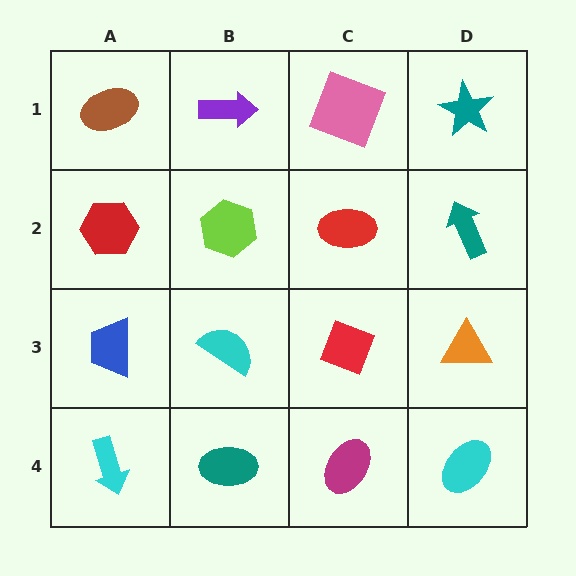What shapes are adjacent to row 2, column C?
A pink square (row 1, column C), a red diamond (row 3, column C), a lime hexagon (row 2, column B), a teal arrow (row 2, column D).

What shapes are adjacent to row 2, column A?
A brown ellipse (row 1, column A), a blue trapezoid (row 3, column A), a lime hexagon (row 2, column B).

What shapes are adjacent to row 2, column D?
A teal star (row 1, column D), an orange triangle (row 3, column D), a red ellipse (row 2, column C).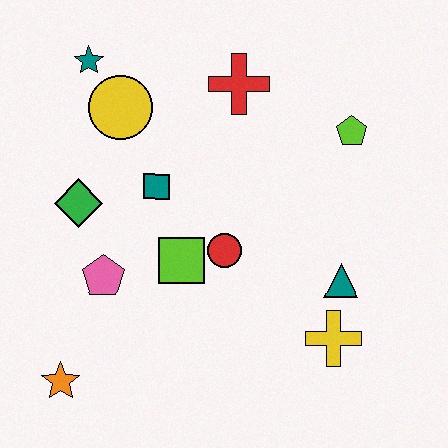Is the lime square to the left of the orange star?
No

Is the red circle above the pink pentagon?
Yes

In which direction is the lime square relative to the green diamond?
The lime square is to the right of the green diamond.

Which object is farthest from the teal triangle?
The teal star is farthest from the teal triangle.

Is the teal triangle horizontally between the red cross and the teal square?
No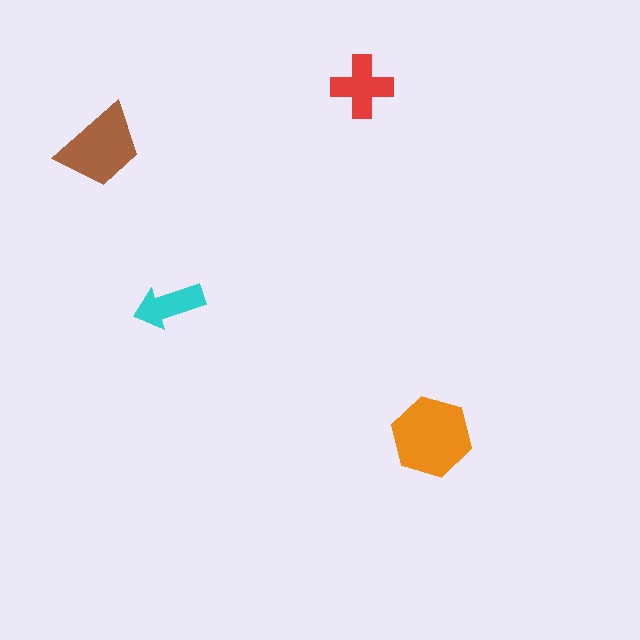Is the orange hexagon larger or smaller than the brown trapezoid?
Larger.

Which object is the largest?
The orange hexagon.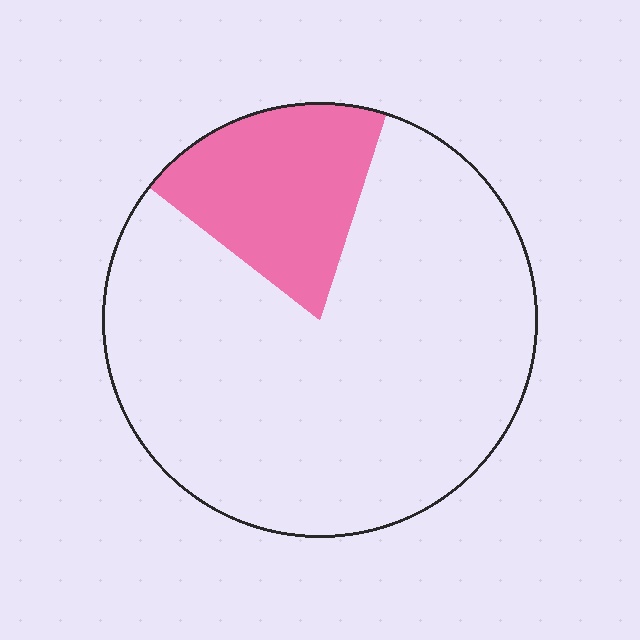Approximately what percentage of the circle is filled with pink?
Approximately 20%.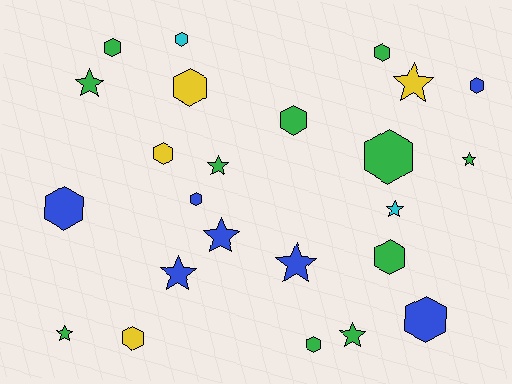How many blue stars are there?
There are 3 blue stars.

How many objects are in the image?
There are 24 objects.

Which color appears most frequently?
Green, with 11 objects.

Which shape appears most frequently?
Hexagon, with 14 objects.